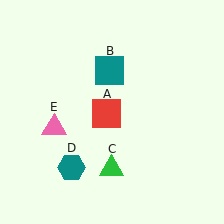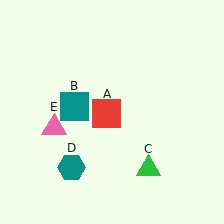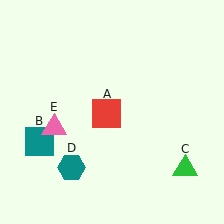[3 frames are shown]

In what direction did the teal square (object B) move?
The teal square (object B) moved down and to the left.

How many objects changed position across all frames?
2 objects changed position: teal square (object B), green triangle (object C).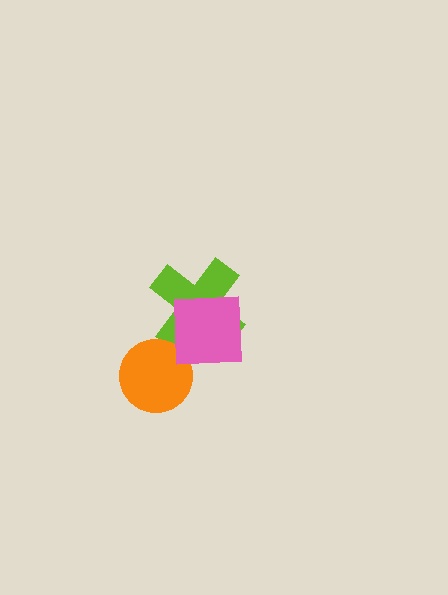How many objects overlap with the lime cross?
1 object overlaps with the lime cross.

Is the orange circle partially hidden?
No, no other shape covers it.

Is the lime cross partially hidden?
Yes, it is partially covered by another shape.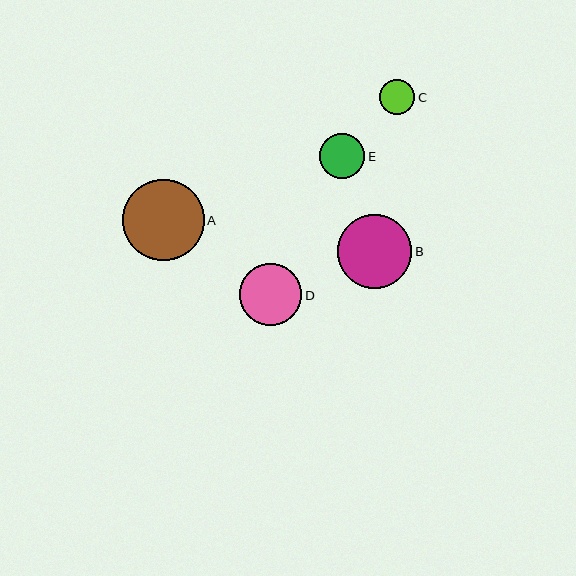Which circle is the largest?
Circle A is the largest with a size of approximately 82 pixels.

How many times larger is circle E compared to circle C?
Circle E is approximately 1.3 times the size of circle C.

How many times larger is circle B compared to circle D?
Circle B is approximately 1.2 times the size of circle D.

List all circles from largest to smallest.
From largest to smallest: A, B, D, E, C.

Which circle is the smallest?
Circle C is the smallest with a size of approximately 35 pixels.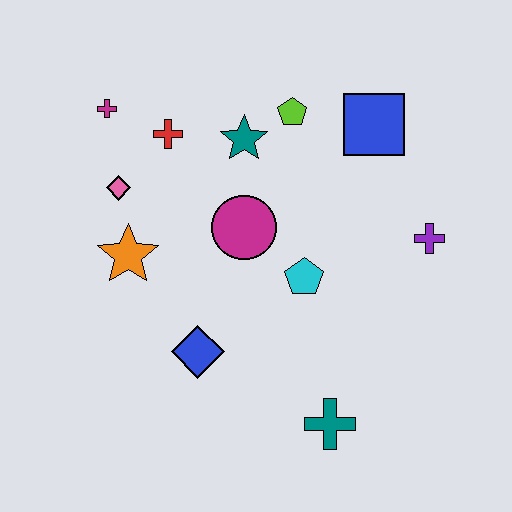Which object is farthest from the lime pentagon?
The teal cross is farthest from the lime pentagon.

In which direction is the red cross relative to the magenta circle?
The red cross is above the magenta circle.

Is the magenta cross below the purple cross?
No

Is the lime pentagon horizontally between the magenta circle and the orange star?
No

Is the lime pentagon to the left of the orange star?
No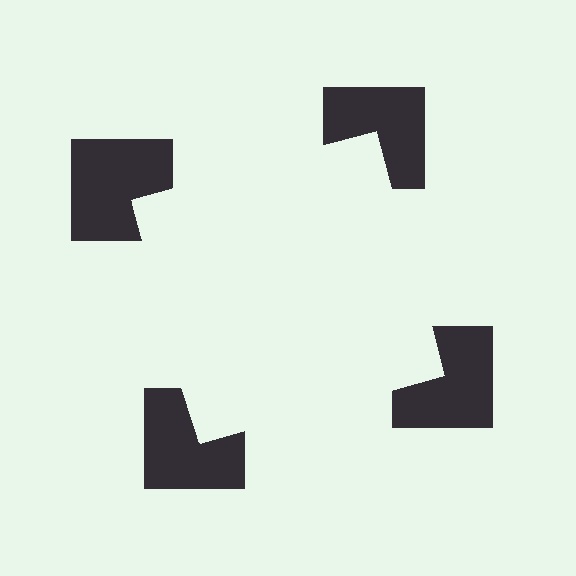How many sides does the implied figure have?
4 sides.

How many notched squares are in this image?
There are 4 — one at each vertex of the illusory square.